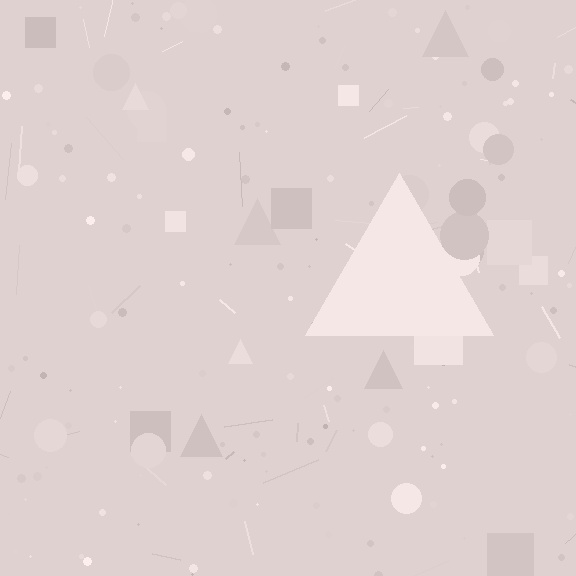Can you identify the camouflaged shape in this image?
The camouflaged shape is a triangle.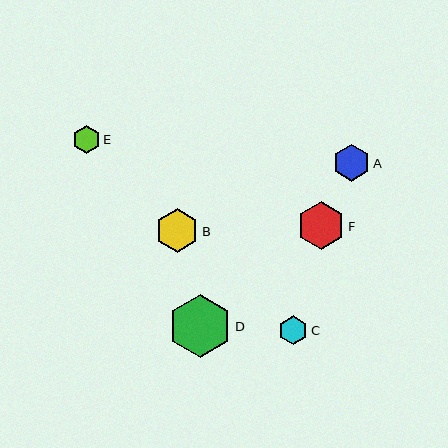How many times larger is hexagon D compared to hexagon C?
Hexagon D is approximately 2.2 times the size of hexagon C.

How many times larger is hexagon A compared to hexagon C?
Hexagon A is approximately 1.3 times the size of hexagon C.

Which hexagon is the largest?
Hexagon D is the largest with a size of approximately 63 pixels.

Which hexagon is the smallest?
Hexagon E is the smallest with a size of approximately 28 pixels.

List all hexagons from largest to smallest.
From largest to smallest: D, F, B, A, C, E.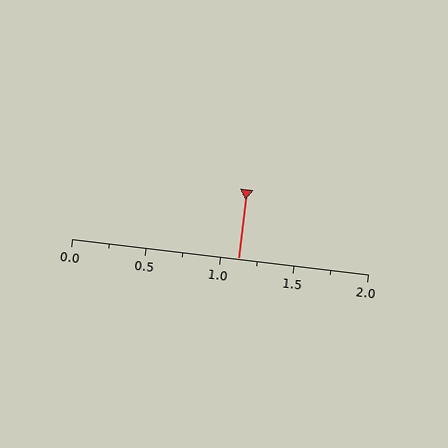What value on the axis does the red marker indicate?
The marker indicates approximately 1.12.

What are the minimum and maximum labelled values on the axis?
The axis runs from 0.0 to 2.0.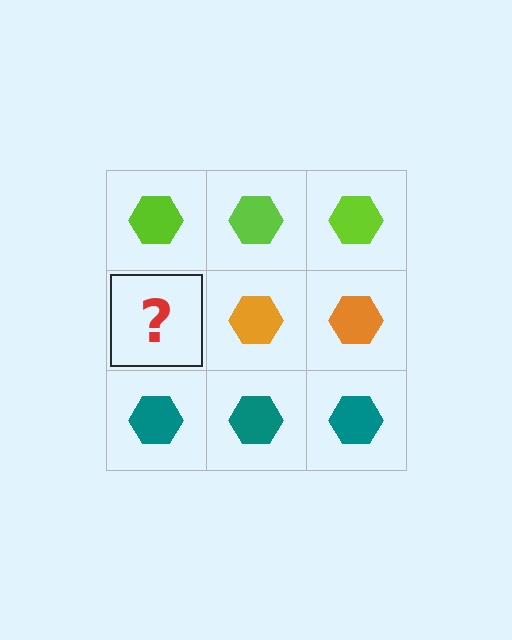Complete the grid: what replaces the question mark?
The question mark should be replaced with an orange hexagon.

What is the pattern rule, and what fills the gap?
The rule is that each row has a consistent color. The gap should be filled with an orange hexagon.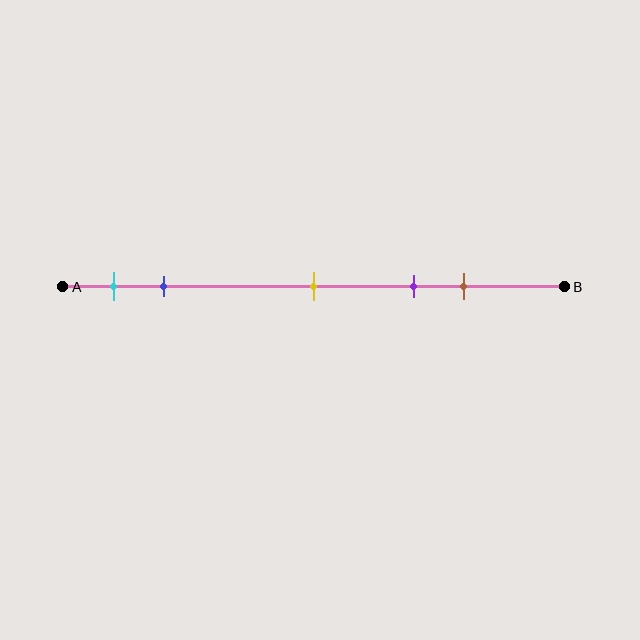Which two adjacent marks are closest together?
The cyan and blue marks are the closest adjacent pair.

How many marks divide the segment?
There are 5 marks dividing the segment.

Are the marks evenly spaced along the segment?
No, the marks are not evenly spaced.